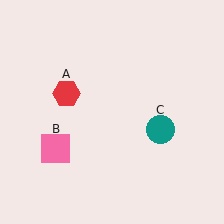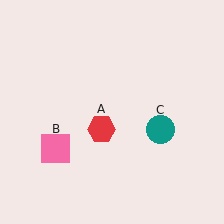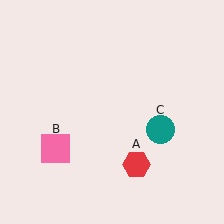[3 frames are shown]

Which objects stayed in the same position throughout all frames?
Pink square (object B) and teal circle (object C) remained stationary.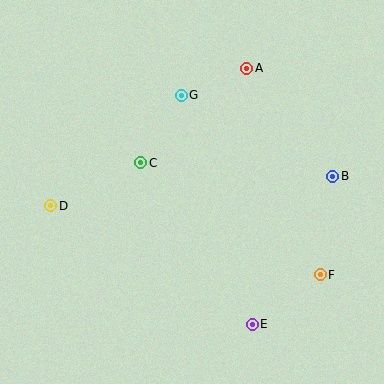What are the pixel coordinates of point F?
Point F is at (320, 275).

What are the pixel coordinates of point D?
Point D is at (51, 206).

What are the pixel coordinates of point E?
Point E is at (252, 324).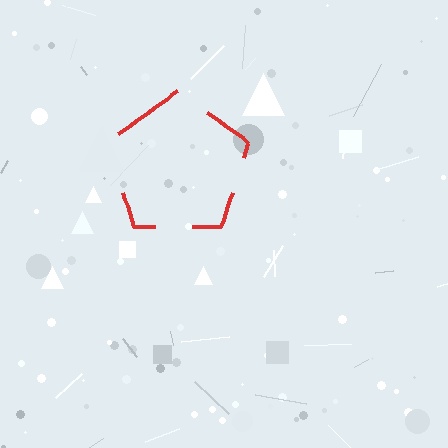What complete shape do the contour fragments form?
The contour fragments form a pentagon.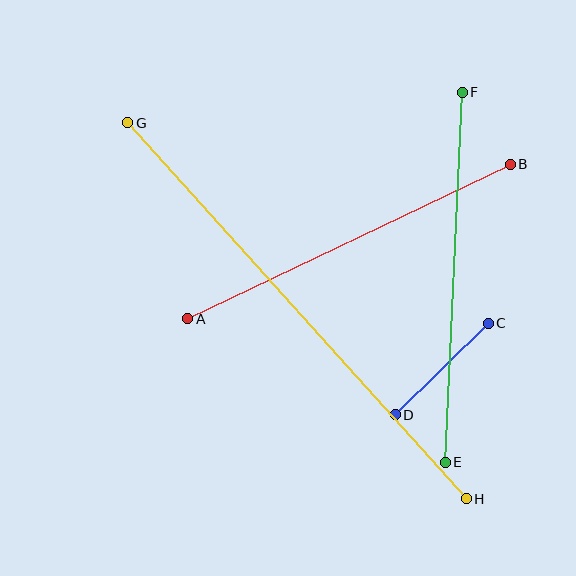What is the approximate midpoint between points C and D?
The midpoint is at approximately (442, 369) pixels.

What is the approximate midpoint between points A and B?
The midpoint is at approximately (349, 241) pixels.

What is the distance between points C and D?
The distance is approximately 131 pixels.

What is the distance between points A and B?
The distance is approximately 357 pixels.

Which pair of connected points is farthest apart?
Points G and H are farthest apart.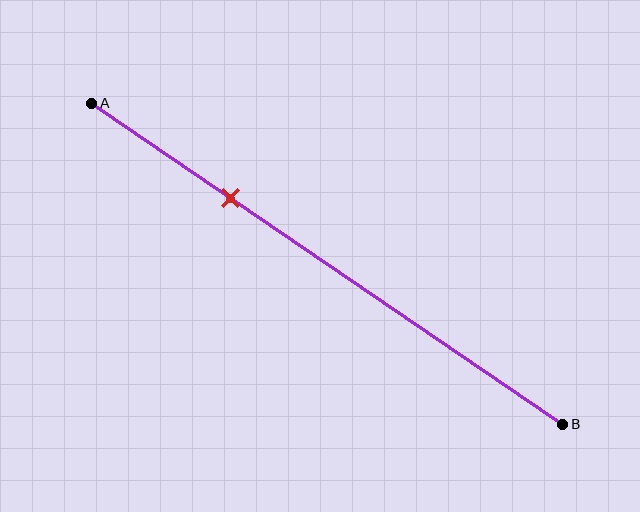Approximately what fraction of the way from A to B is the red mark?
The red mark is approximately 30% of the way from A to B.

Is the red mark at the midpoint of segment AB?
No, the mark is at about 30% from A, not at the 50% midpoint.